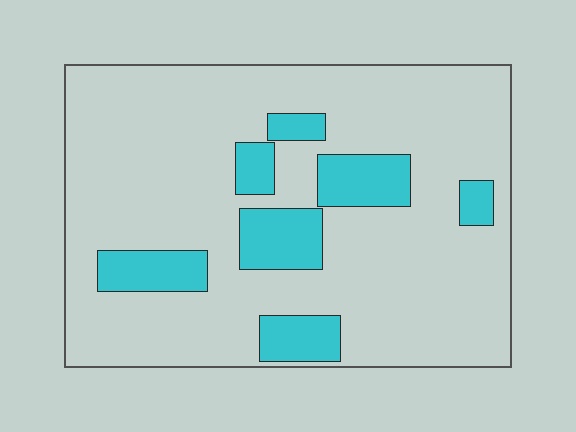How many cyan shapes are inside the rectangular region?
7.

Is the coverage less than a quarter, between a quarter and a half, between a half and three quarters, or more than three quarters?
Less than a quarter.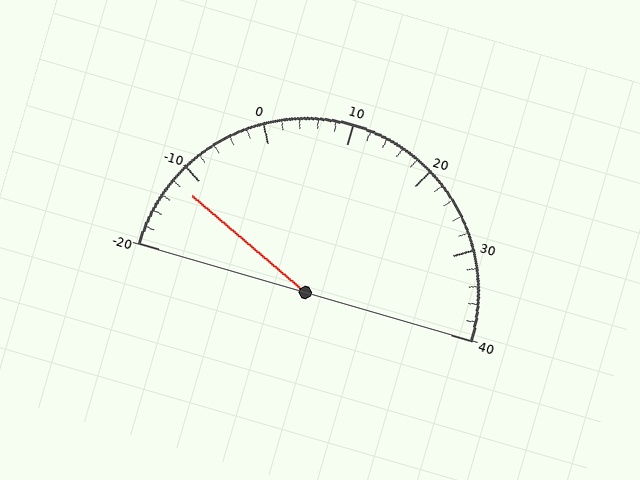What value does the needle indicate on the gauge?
The needle indicates approximately -12.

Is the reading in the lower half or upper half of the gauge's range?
The reading is in the lower half of the range (-20 to 40).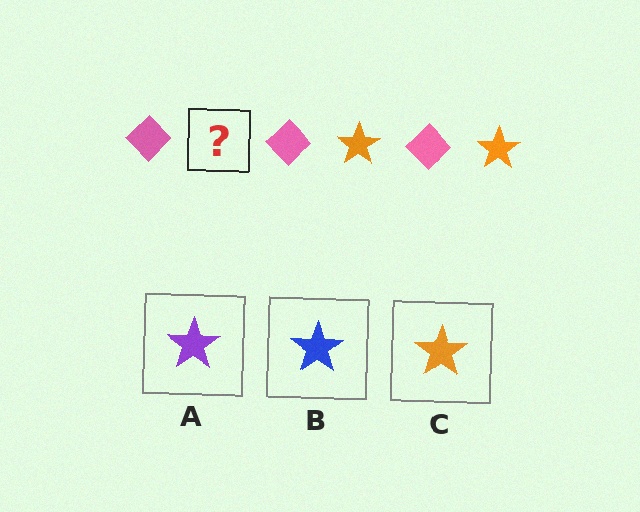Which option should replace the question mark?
Option C.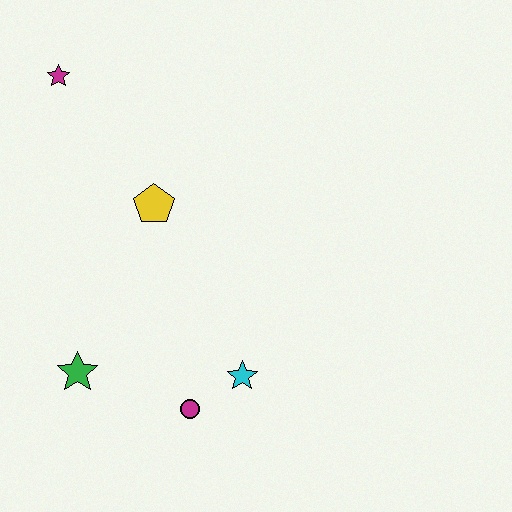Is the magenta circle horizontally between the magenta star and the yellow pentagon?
No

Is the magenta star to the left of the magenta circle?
Yes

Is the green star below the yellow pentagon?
Yes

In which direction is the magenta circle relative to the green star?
The magenta circle is to the right of the green star.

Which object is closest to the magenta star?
The yellow pentagon is closest to the magenta star.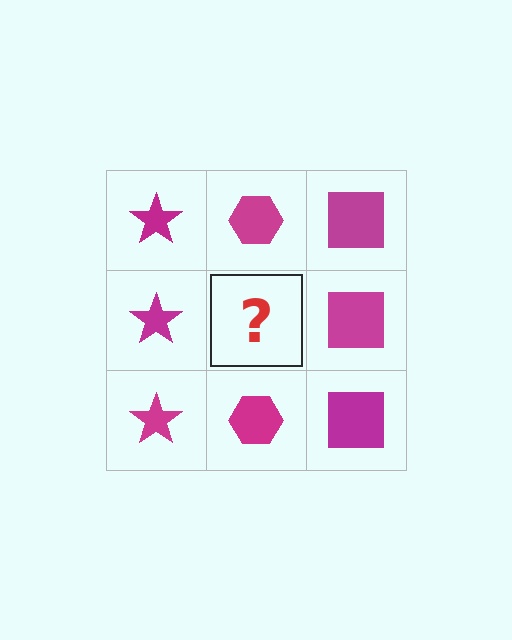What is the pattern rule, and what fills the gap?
The rule is that each column has a consistent shape. The gap should be filled with a magenta hexagon.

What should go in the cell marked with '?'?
The missing cell should contain a magenta hexagon.